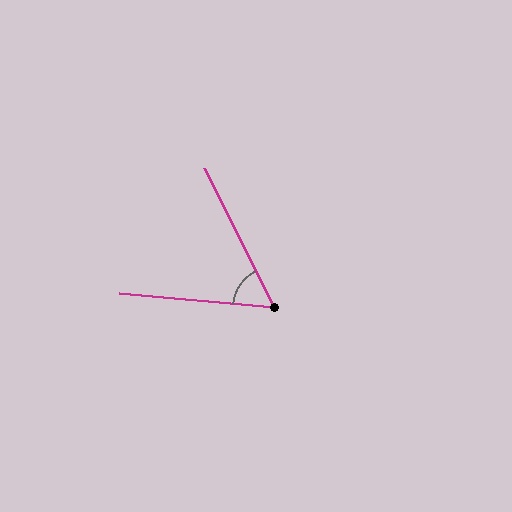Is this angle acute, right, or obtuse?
It is acute.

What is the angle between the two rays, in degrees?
Approximately 58 degrees.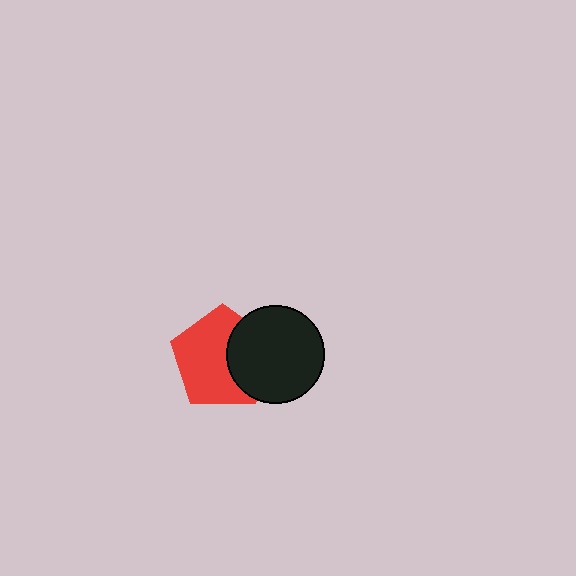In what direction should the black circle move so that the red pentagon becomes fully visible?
The black circle should move right. That is the shortest direction to clear the overlap and leave the red pentagon fully visible.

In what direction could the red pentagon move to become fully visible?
The red pentagon could move left. That would shift it out from behind the black circle entirely.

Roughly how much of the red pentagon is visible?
About half of it is visible (roughly 65%).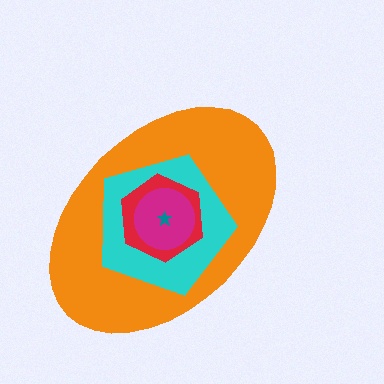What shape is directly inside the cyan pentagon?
The red hexagon.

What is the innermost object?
The teal star.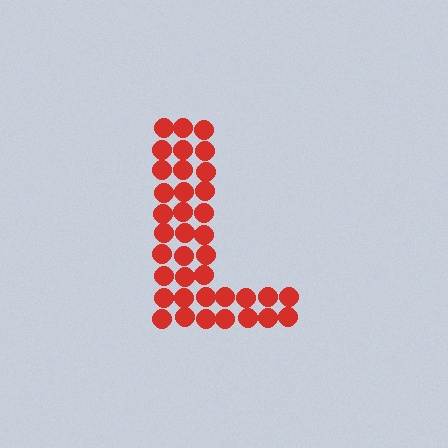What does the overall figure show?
The overall figure shows the letter L.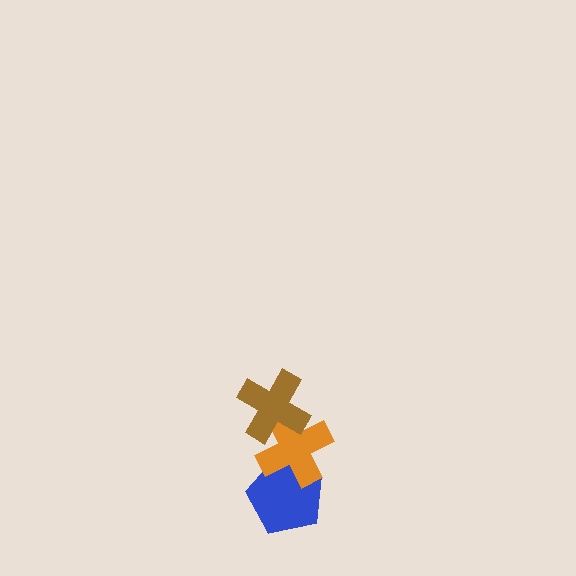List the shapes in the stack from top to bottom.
From top to bottom: the brown cross, the orange cross, the blue pentagon.